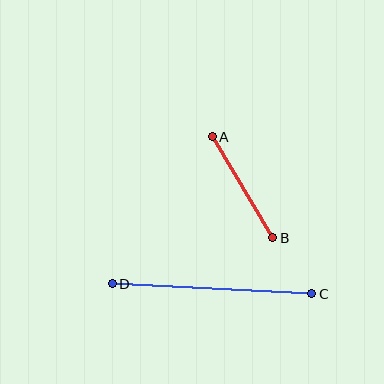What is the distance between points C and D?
The distance is approximately 200 pixels.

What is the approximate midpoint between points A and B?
The midpoint is at approximately (243, 187) pixels.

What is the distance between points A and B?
The distance is approximately 118 pixels.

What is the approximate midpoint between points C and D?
The midpoint is at approximately (212, 289) pixels.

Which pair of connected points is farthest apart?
Points C and D are farthest apart.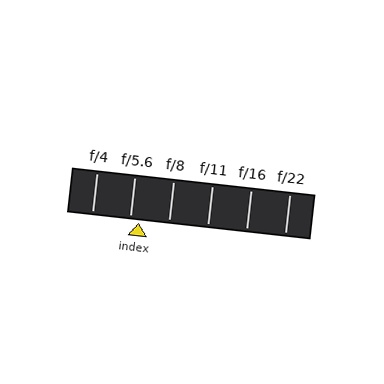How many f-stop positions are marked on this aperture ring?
There are 6 f-stop positions marked.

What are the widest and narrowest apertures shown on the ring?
The widest aperture shown is f/4 and the narrowest is f/22.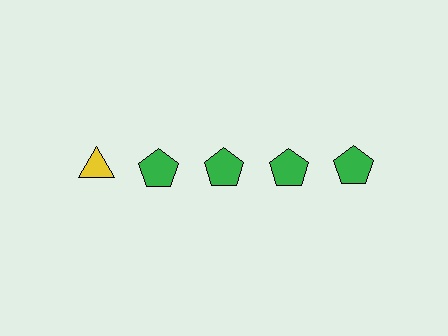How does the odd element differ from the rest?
It differs in both color (yellow instead of green) and shape (triangle instead of pentagon).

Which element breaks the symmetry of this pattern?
The yellow triangle in the top row, leftmost column breaks the symmetry. All other shapes are green pentagons.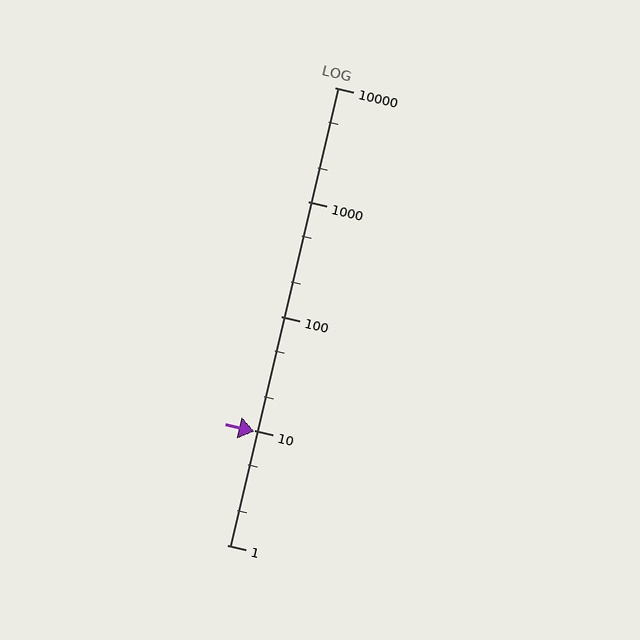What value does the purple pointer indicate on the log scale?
The pointer indicates approximately 9.8.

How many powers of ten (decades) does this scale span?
The scale spans 4 decades, from 1 to 10000.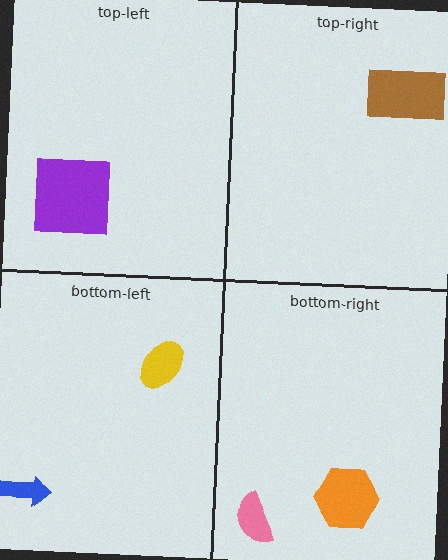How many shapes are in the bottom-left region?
2.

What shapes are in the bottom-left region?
The blue arrow, the yellow ellipse.